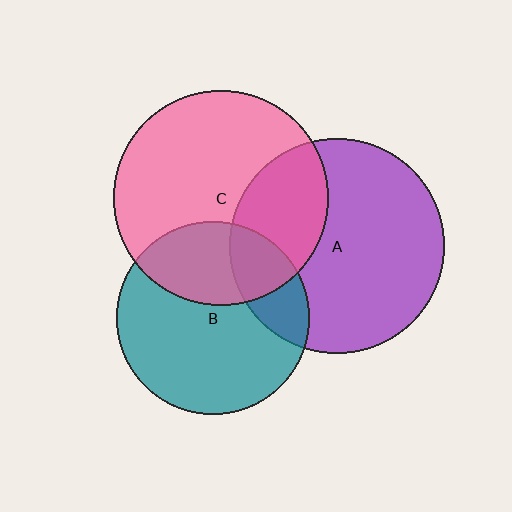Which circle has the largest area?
Circle A (purple).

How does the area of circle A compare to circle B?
Approximately 1.2 times.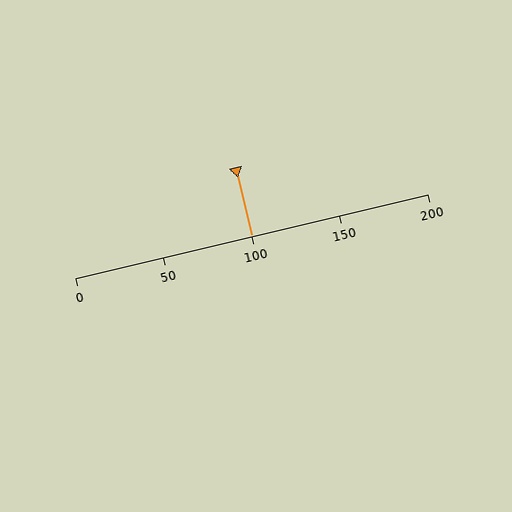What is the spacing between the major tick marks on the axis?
The major ticks are spaced 50 apart.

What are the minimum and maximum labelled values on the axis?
The axis runs from 0 to 200.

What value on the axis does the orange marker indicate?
The marker indicates approximately 100.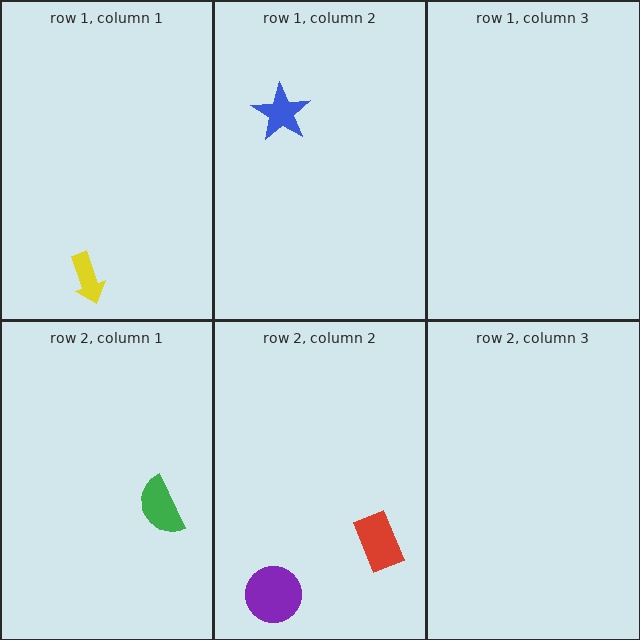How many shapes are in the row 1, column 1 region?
1.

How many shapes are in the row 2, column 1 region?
1.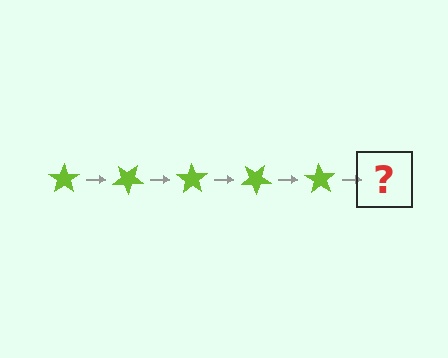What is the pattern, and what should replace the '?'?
The pattern is that the star rotates 35 degrees each step. The '?' should be a lime star rotated 175 degrees.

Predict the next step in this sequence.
The next step is a lime star rotated 175 degrees.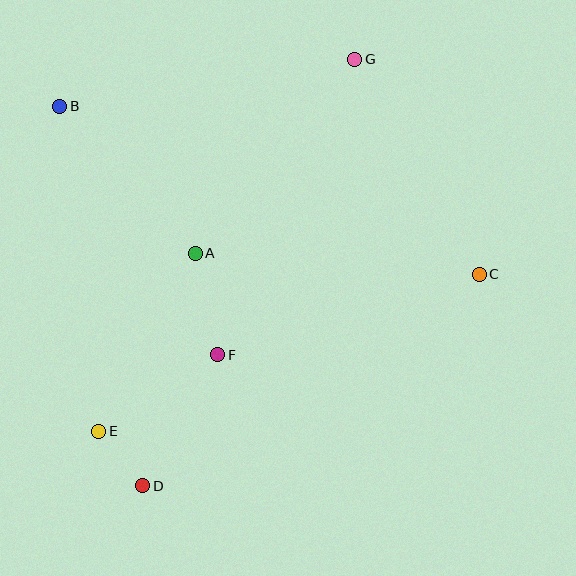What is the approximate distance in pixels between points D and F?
The distance between D and F is approximately 151 pixels.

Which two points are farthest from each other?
Points D and G are farthest from each other.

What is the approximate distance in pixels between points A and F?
The distance between A and F is approximately 104 pixels.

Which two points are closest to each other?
Points D and E are closest to each other.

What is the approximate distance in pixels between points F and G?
The distance between F and G is approximately 326 pixels.